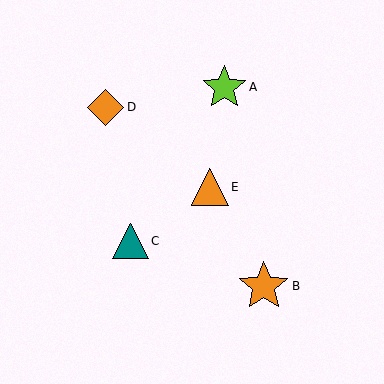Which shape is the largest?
The orange star (labeled B) is the largest.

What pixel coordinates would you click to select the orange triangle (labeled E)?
Click at (210, 187) to select the orange triangle E.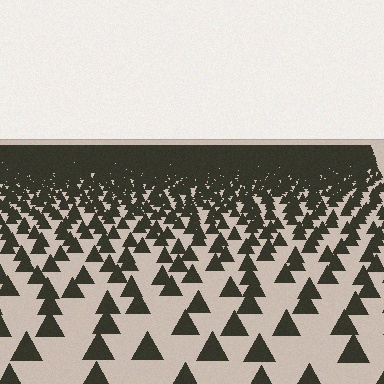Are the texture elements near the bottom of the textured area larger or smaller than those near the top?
Larger. Near the bottom, elements are closer to the viewer and appear at a bigger on-screen size.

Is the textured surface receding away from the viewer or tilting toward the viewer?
The surface is receding away from the viewer. Texture elements get smaller and denser toward the top.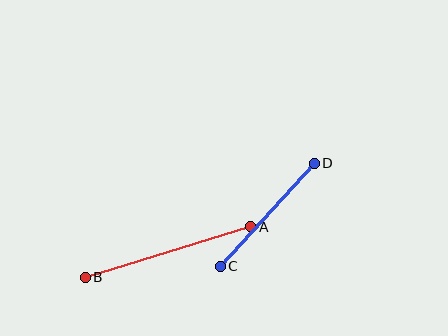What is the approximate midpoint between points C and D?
The midpoint is at approximately (267, 215) pixels.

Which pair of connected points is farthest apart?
Points A and B are farthest apart.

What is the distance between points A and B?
The distance is approximately 173 pixels.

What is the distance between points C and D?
The distance is approximately 139 pixels.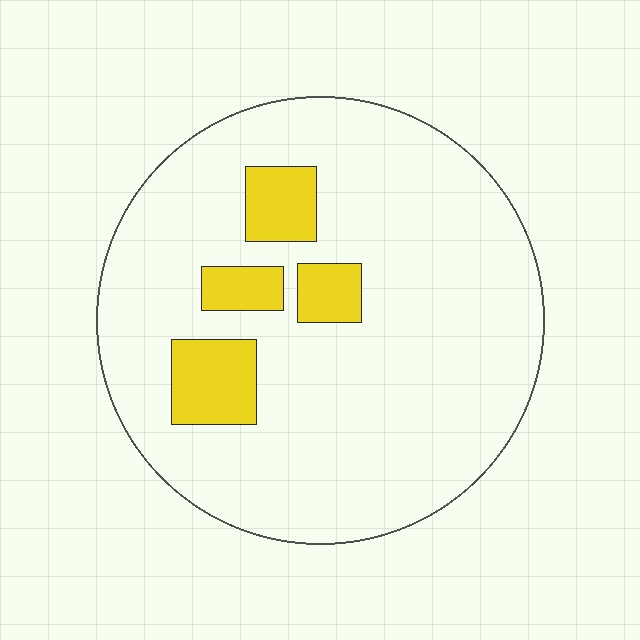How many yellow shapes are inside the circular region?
4.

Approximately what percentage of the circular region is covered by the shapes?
Approximately 15%.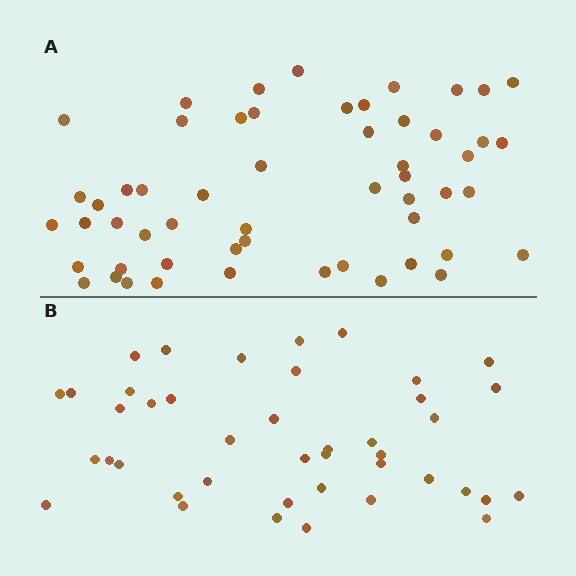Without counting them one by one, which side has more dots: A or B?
Region A (the top region) has more dots.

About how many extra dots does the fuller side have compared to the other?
Region A has approximately 15 more dots than region B.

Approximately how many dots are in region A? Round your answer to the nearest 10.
About 60 dots. (The exact count is 55, which rounds to 60.)